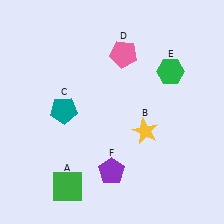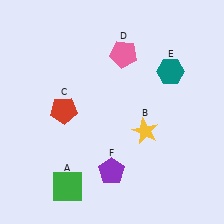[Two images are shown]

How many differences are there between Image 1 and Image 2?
There are 2 differences between the two images.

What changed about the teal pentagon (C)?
In Image 1, C is teal. In Image 2, it changed to red.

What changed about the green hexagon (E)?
In Image 1, E is green. In Image 2, it changed to teal.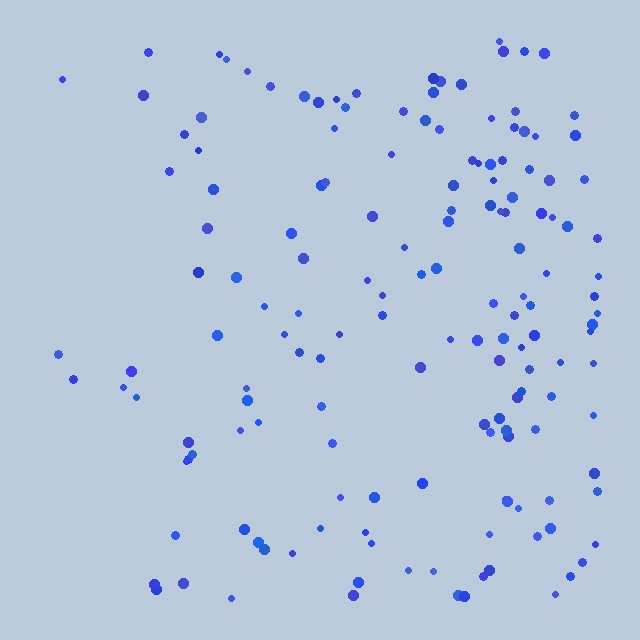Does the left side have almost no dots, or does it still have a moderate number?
Still a moderate number, just noticeably fewer than the right.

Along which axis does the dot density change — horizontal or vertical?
Horizontal.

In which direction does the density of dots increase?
From left to right, with the right side densest.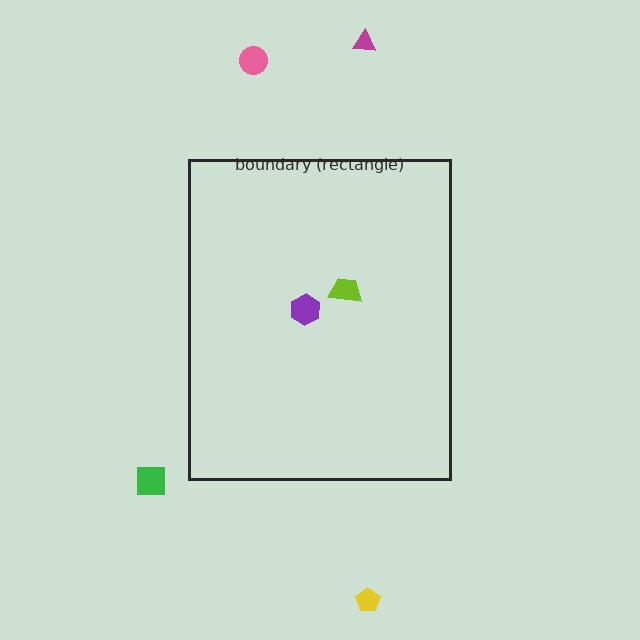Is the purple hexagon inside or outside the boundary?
Inside.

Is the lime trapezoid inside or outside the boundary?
Inside.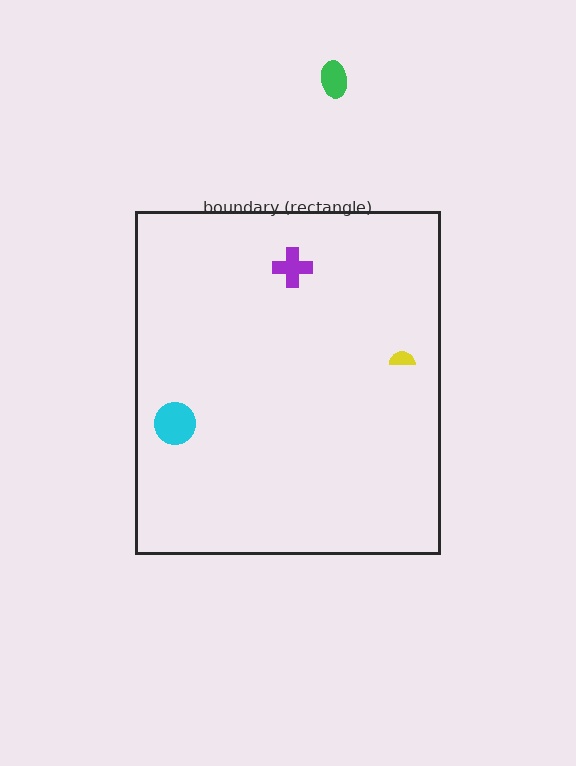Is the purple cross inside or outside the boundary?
Inside.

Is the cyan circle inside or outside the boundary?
Inside.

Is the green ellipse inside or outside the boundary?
Outside.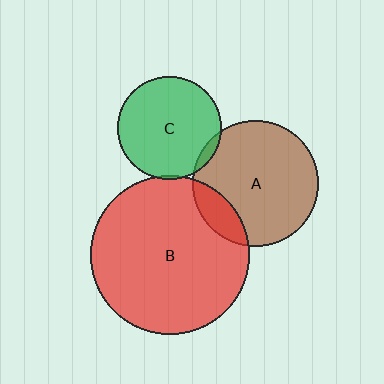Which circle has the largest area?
Circle B (red).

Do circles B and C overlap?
Yes.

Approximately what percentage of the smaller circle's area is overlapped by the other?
Approximately 5%.